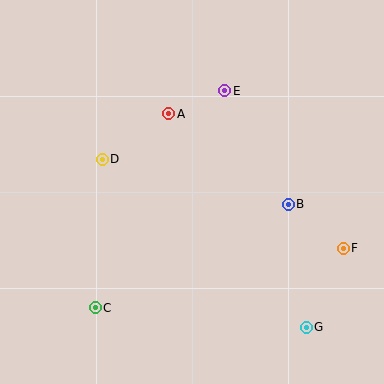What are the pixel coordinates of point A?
Point A is at (169, 114).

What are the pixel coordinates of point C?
Point C is at (95, 308).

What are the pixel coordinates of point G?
Point G is at (306, 327).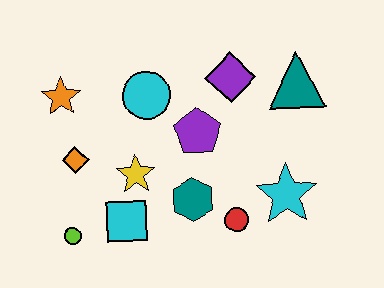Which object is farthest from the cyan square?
The teal triangle is farthest from the cyan square.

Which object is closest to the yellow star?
The cyan square is closest to the yellow star.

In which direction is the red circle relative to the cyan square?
The red circle is to the right of the cyan square.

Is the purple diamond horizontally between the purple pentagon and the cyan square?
No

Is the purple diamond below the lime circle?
No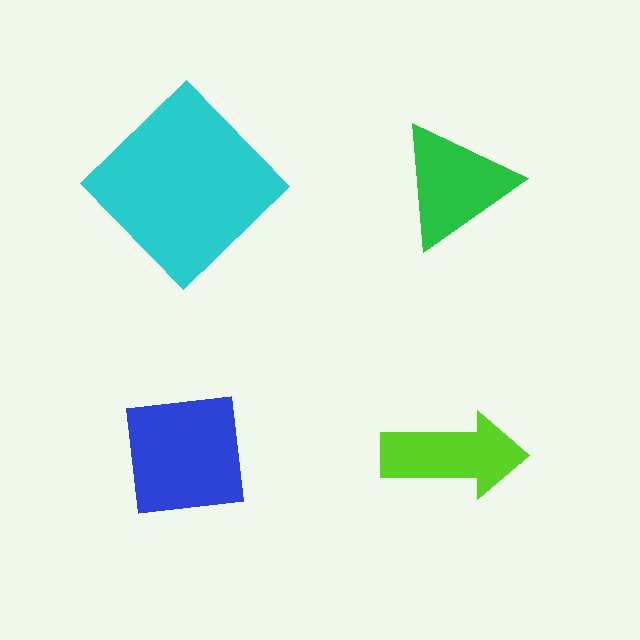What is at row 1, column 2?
A green triangle.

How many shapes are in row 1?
2 shapes.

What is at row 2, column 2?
A lime arrow.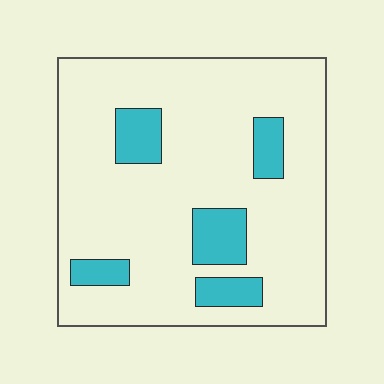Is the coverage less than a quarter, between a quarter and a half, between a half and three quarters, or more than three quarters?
Less than a quarter.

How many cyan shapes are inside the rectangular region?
5.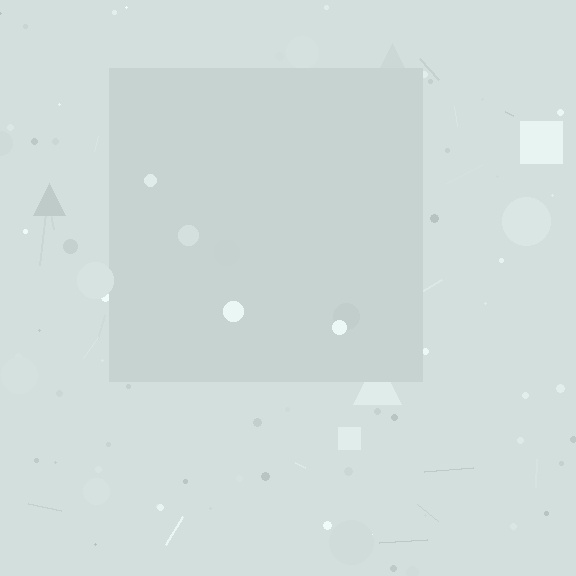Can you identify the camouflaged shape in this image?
The camouflaged shape is a square.